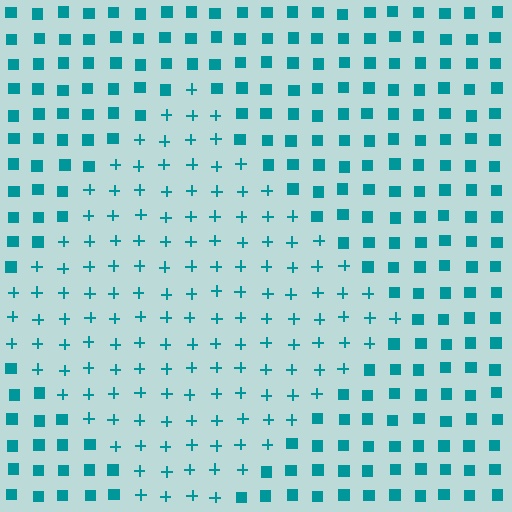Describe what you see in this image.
The image is filled with small teal elements arranged in a uniform grid. A diamond-shaped region contains plus signs, while the surrounding area contains squares. The boundary is defined purely by the change in element shape.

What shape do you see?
I see a diamond.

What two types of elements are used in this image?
The image uses plus signs inside the diamond region and squares outside it.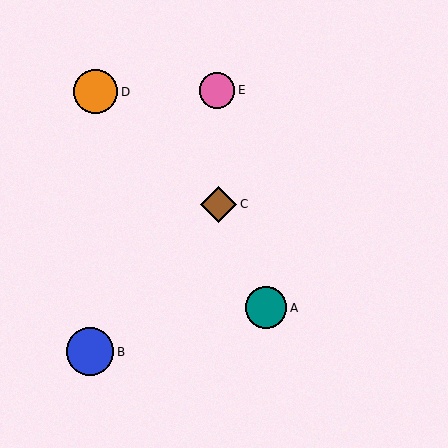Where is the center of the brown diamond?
The center of the brown diamond is at (219, 204).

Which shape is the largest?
The blue circle (labeled B) is the largest.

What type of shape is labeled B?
Shape B is a blue circle.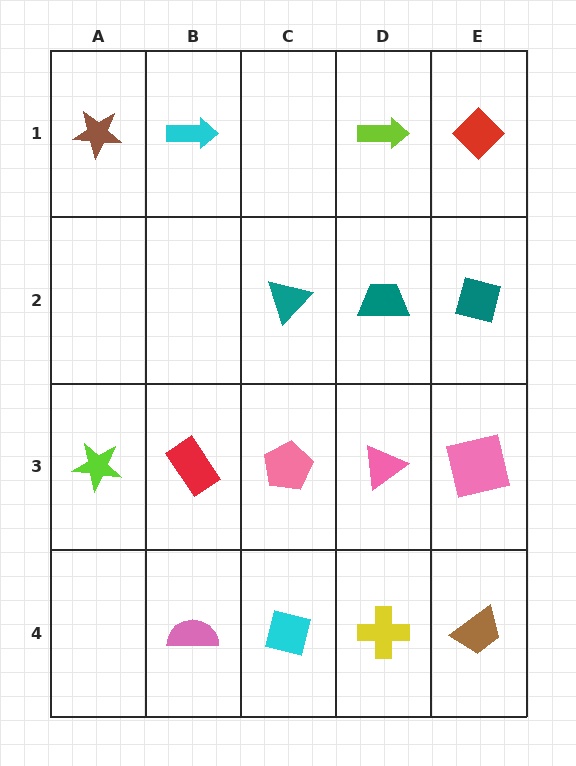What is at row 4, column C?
A cyan square.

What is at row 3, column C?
A pink pentagon.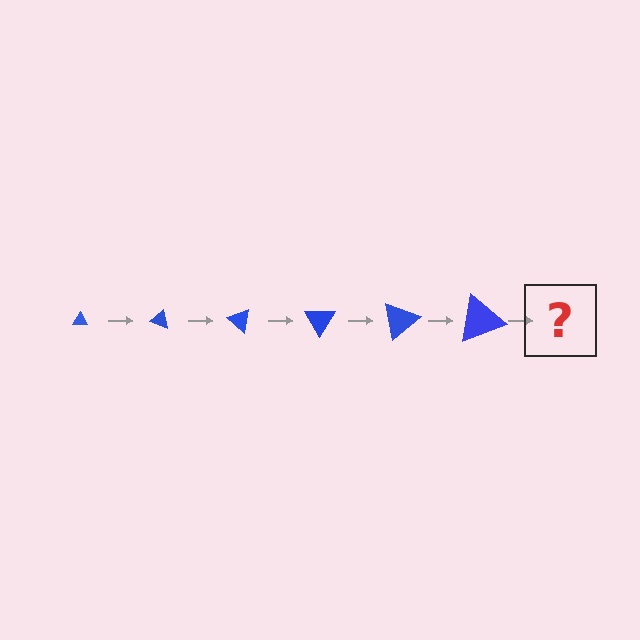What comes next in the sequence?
The next element should be a triangle, larger than the previous one and rotated 120 degrees from the start.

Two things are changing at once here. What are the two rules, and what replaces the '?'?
The two rules are that the triangle grows larger each step and it rotates 20 degrees each step. The '?' should be a triangle, larger than the previous one and rotated 120 degrees from the start.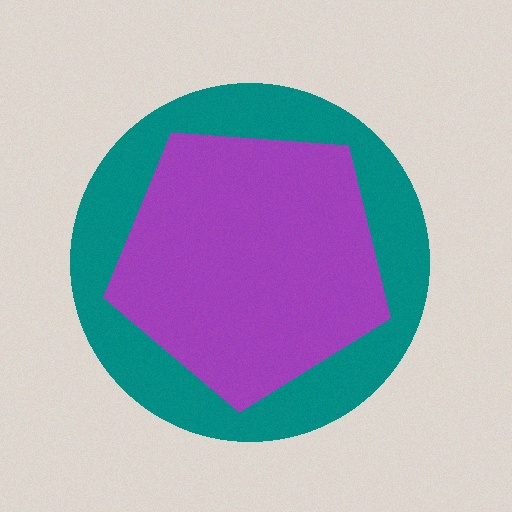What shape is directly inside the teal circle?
The purple pentagon.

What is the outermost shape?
The teal circle.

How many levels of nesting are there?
2.